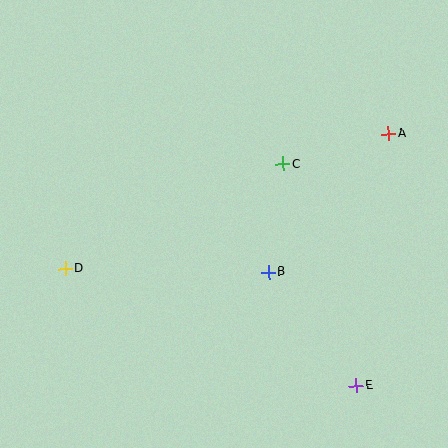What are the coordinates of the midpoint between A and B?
The midpoint between A and B is at (328, 203).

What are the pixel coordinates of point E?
Point E is at (356, 386).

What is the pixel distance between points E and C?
The distance between E and C is 233 pixels.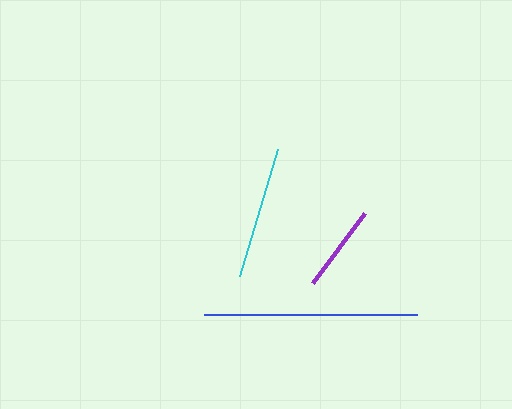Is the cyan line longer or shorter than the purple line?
The cyan line is longer than the purple line.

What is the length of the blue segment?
The blue segment is approximately 213 pixels long.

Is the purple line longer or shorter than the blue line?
The blue line is longer than the purple line.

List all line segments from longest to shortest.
From longest to shortest: blue, cyan, purple.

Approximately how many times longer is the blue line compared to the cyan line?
The blue line is approximately 1.6 times the length of the cyan line.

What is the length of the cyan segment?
The cyan segment is approximately 133 pixels long.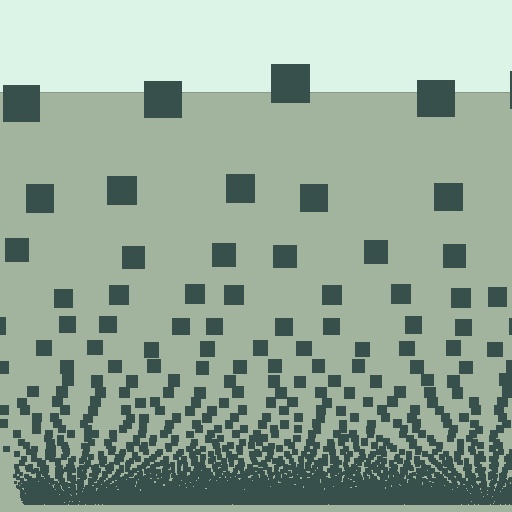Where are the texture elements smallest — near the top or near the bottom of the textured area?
Near the bottom.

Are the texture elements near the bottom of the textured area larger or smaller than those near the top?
Smaller. The gradient is inverted — elements near the bottom are smaller and denser.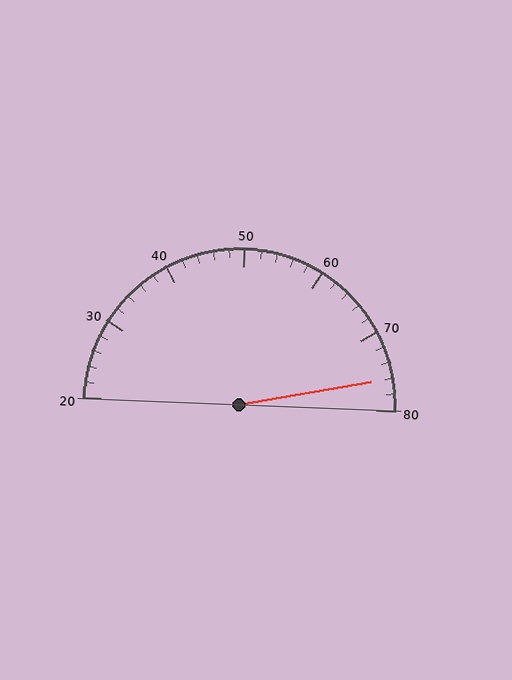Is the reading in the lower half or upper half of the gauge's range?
The reading is in the upper half of the range (20 to 80).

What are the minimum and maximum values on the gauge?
The gauge ranges from 20 to 80.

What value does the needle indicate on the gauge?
The needle indicates approximately 76.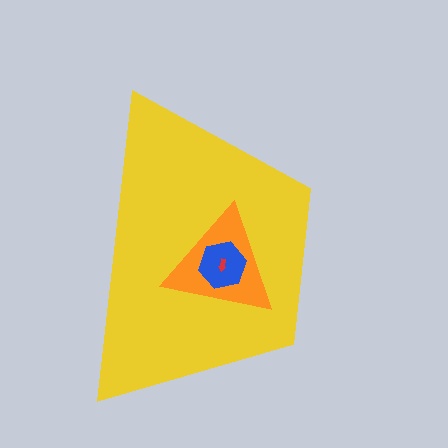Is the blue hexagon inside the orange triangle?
Yes.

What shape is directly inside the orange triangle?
The blue hexagon.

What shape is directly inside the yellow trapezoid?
The orange triangle.